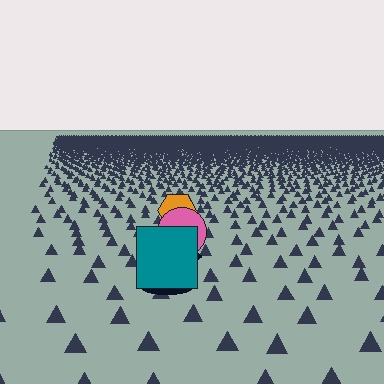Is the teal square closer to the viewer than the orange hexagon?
Yes. The teal square is closer — you can tell from the texture gradient: the ground texture is coarser near it.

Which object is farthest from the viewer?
The orange hexagon is farthest from the viewer. It appears smaller and the ground texture around it is denser.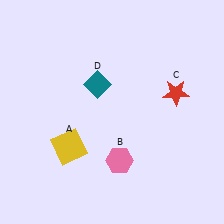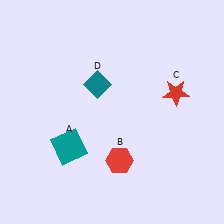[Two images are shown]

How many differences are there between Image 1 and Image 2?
There are 2 differences between the two images.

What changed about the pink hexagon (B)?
In Image 1, B is pink. In Image 2, it changed to red.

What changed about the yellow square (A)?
In Image 1, A is yellow. In Image 2, it changed to teal.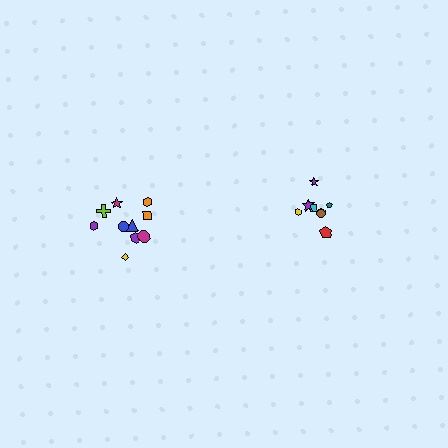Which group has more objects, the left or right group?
The left group.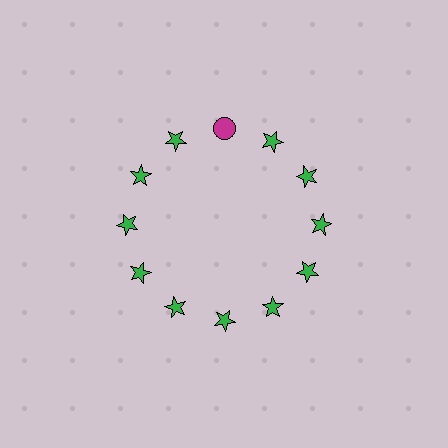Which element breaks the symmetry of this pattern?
The magenta circle at roughly the 12 o'clock position breaks the symmetry. All other shapes are green stars.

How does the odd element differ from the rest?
It differs in both color (magenta instead of green) and shape (circle instead of star).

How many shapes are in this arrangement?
There are 12 shapes arranged in a ring pattern.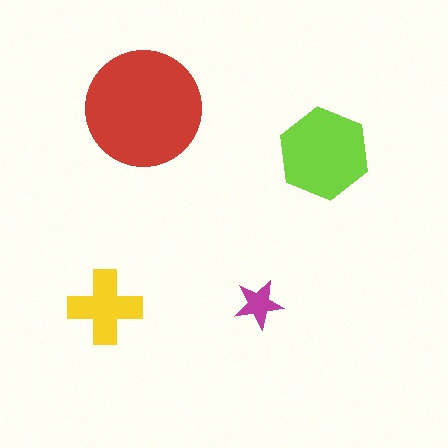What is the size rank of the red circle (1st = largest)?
1st.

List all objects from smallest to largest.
The magenta star, the yellow cross, the lime hexagon, the red circle.